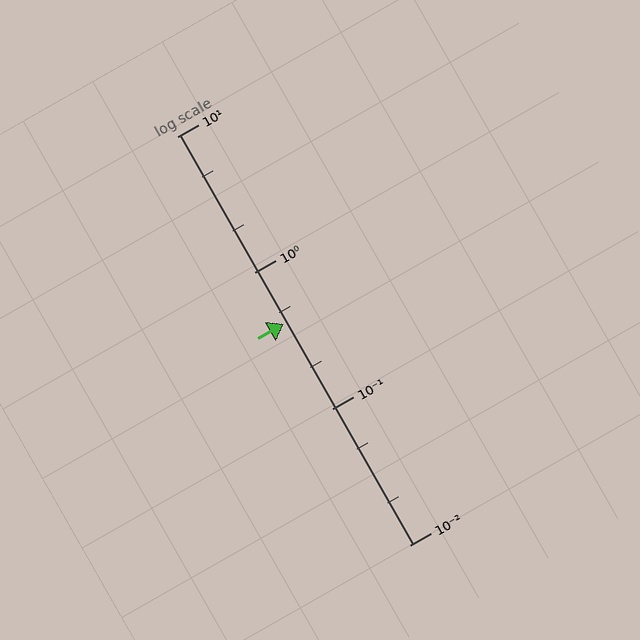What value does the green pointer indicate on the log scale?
The pointer indicates approximately 0.42.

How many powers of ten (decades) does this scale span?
The scale spans 3 decades, from 0.01 to 10.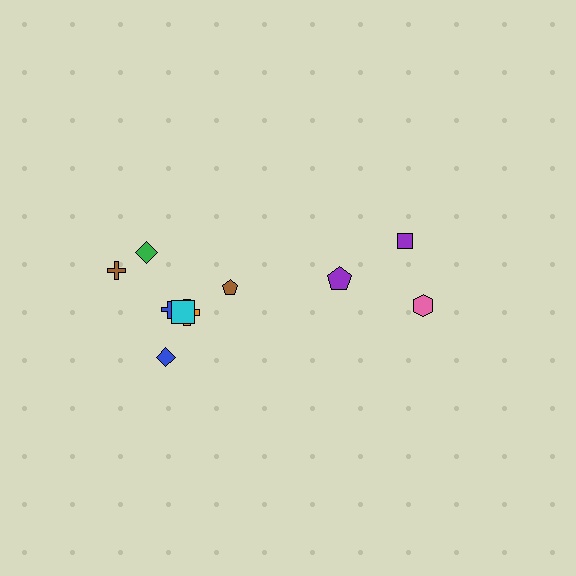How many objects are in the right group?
There are 3 objects.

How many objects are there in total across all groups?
There are 10 objects.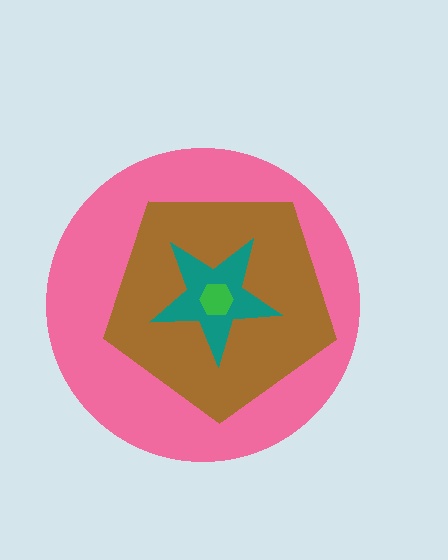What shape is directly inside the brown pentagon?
The teal star.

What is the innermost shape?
The green hexagon.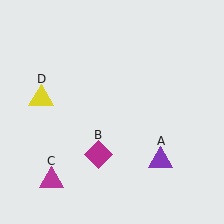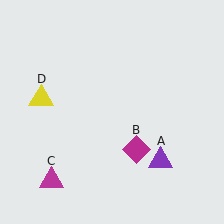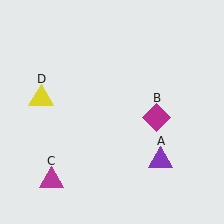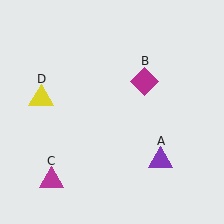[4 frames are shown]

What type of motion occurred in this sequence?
The magenta diamond (object B) rotated counterclockwise around the center of the scene.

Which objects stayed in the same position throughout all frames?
Purple triangle (object A) and magenta triangle (object C) and yellow triangle (object D) remained stationary.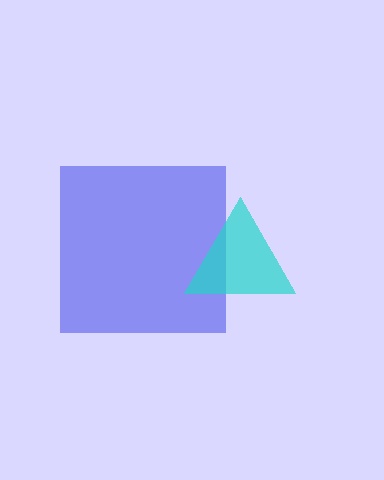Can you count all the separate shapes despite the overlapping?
Yes, there are 2 separate shapes.